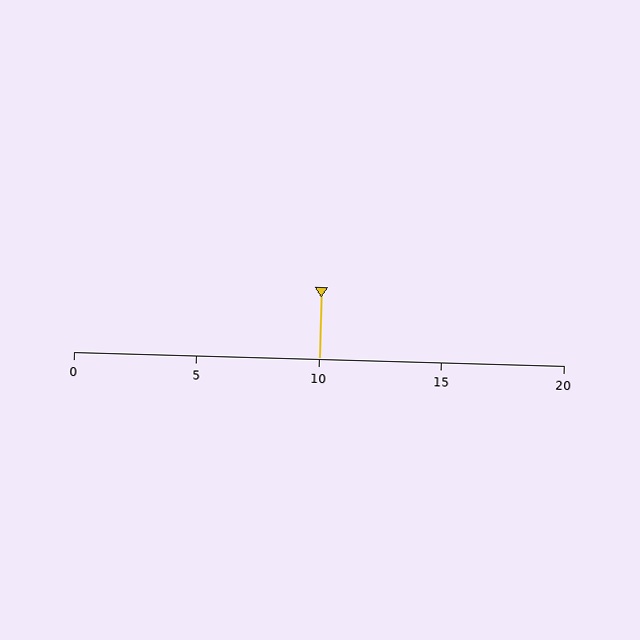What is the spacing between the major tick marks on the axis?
The major ticks are spaced 5 apart.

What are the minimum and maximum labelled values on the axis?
The axis runs from 0 to 20.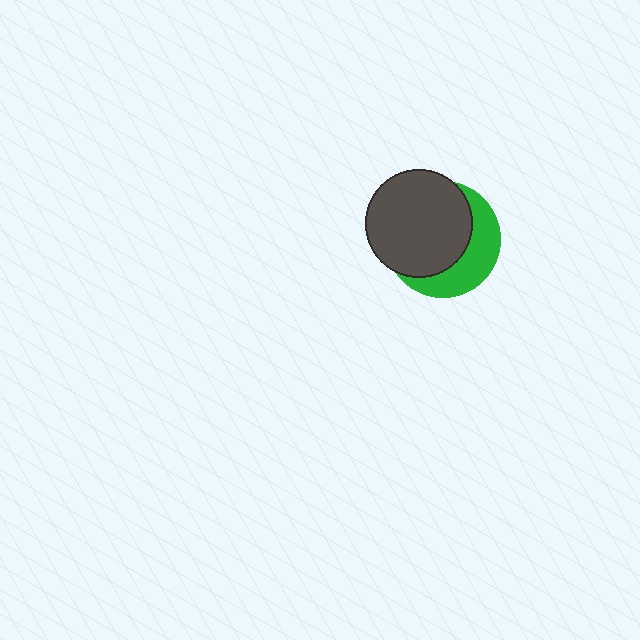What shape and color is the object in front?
The object in front is a dark gray circle.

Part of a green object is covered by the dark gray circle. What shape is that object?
It is a circle.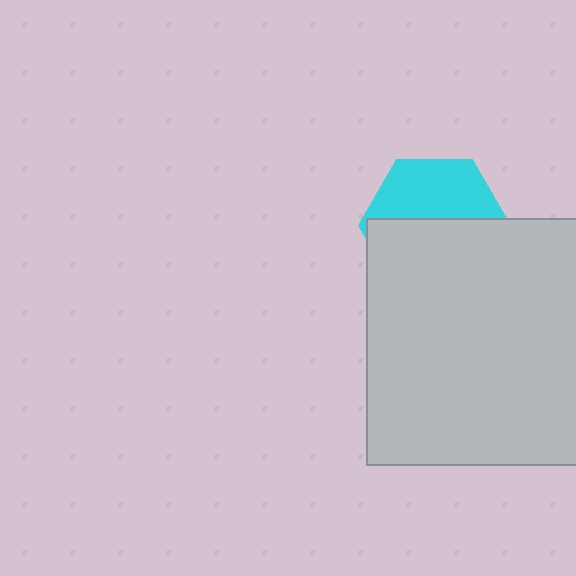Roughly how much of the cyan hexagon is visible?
A small part of it is visible (roughly 43%).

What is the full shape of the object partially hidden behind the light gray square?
The partially hidden object is a cyan hexagon.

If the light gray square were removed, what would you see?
You would see the complete cyan hexagon.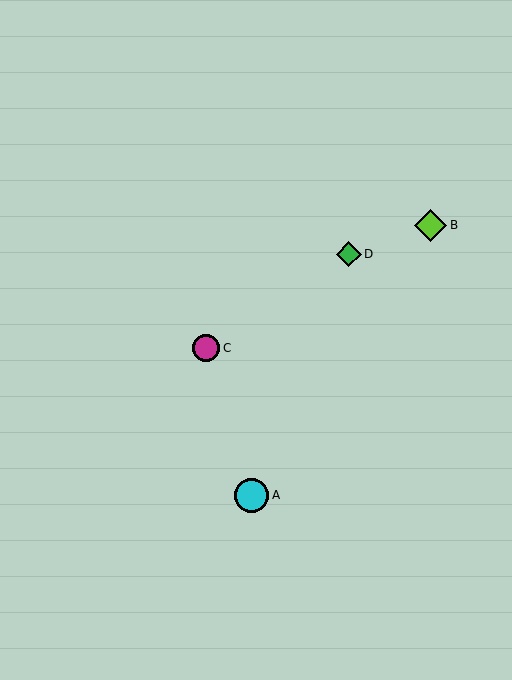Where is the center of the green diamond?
The center of the green diamond is at (349, 254).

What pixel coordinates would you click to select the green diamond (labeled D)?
Click at (349, 254) to select the green diamond D.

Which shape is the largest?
The cyan circle (labeled A) is the largest.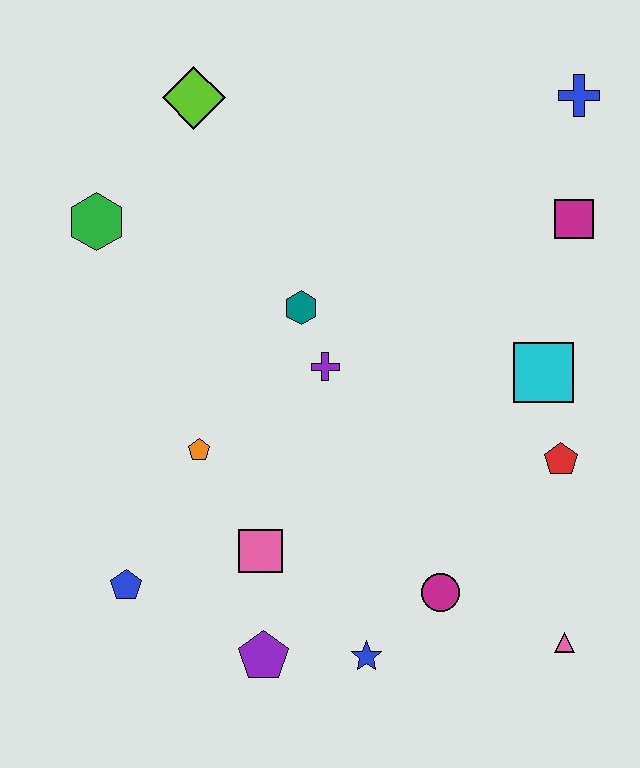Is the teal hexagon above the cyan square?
Yes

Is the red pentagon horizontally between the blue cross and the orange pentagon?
Yes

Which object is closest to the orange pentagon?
The pink square is closest to the orange pentagon.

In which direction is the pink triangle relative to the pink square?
The pink triangle is to the right of the pink square.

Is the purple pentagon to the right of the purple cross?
No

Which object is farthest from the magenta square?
The blue pentagon is farthest from the magenta square.